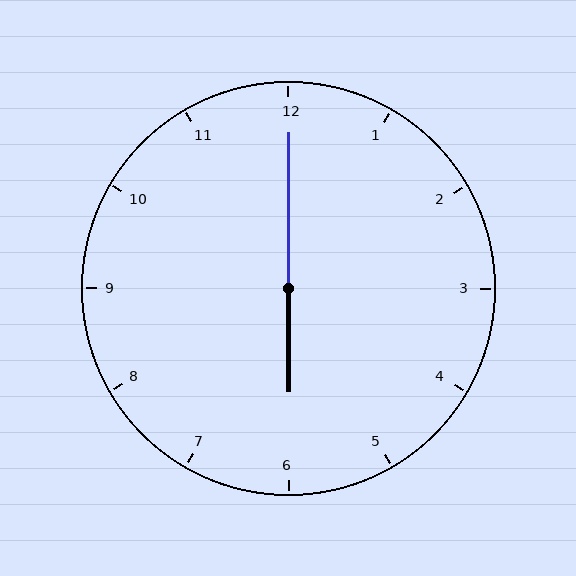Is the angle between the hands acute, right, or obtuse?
It is obtuse.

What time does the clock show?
6:00.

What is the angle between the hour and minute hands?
Approximately 180 degrees.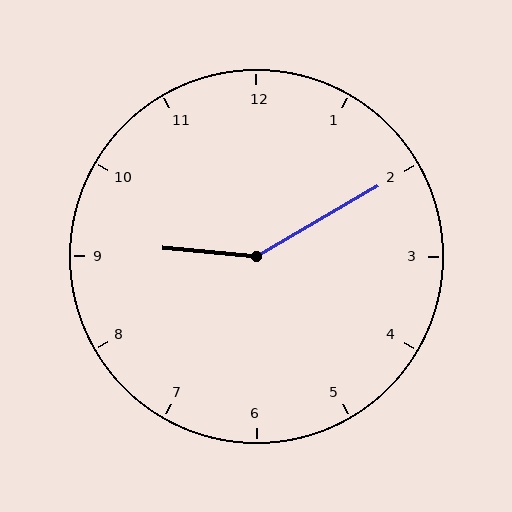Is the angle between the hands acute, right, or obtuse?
It is obtuse.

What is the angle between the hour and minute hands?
Approximately 145 degrees.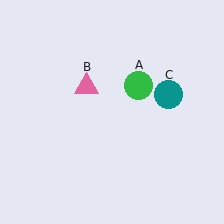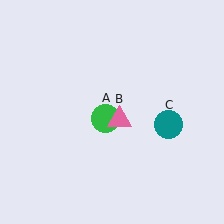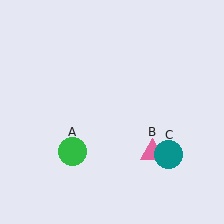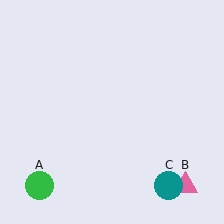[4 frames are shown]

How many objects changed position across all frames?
3 objects changed position: green circle (object A), pink triangle (object B), teal circle (object C).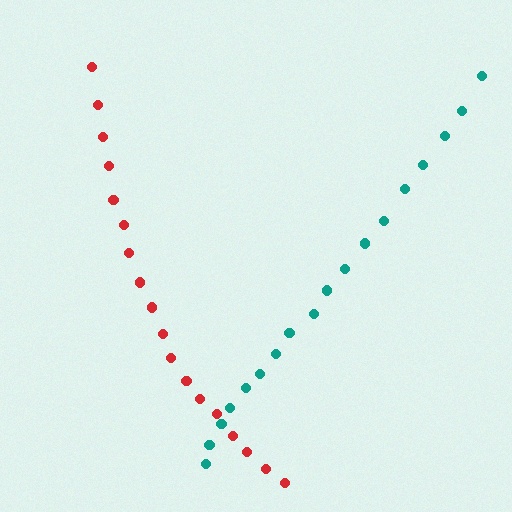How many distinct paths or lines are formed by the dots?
There are 2 distinct paths.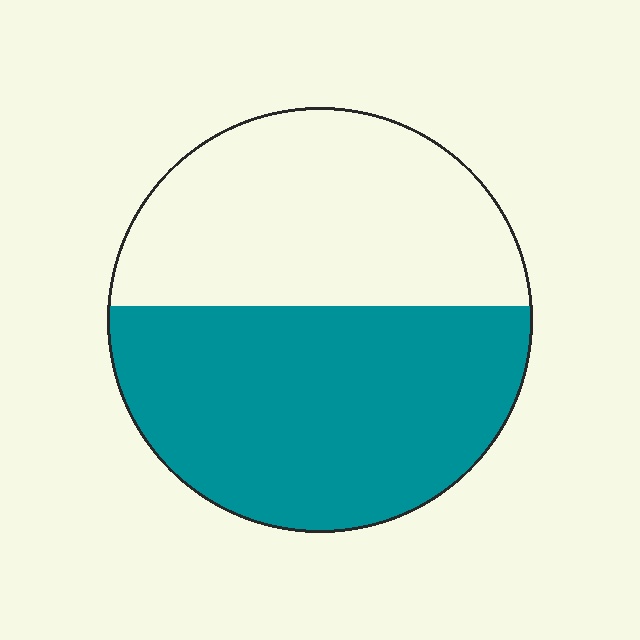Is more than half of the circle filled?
Yes.